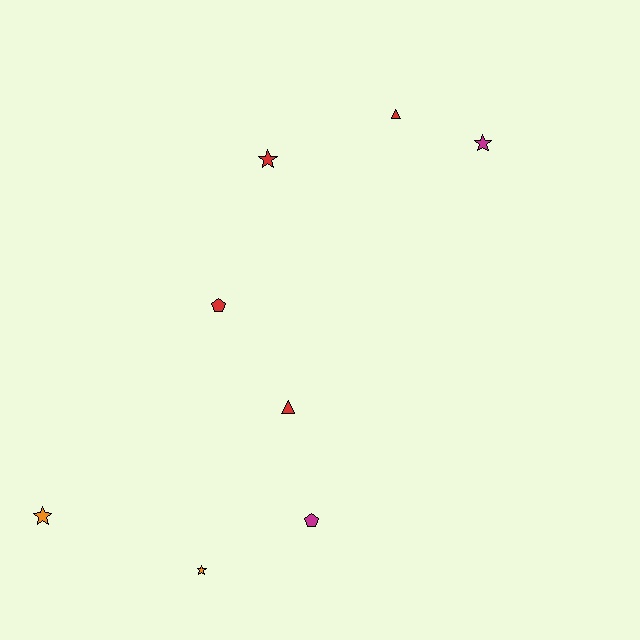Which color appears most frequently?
Red, with 4 objects.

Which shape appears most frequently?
Star, with 4 objects.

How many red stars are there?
There is 1 red star.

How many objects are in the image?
There are 8 objects.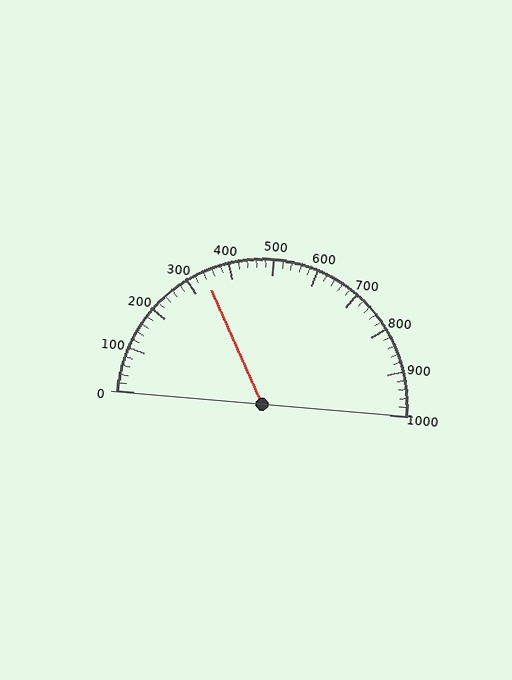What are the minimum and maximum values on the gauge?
The gauge ranges from 0 to 1000.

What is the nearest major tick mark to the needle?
The nearest major tick mark is 300.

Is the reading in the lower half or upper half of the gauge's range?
The reading is in the lower half of the range (0 to 1000).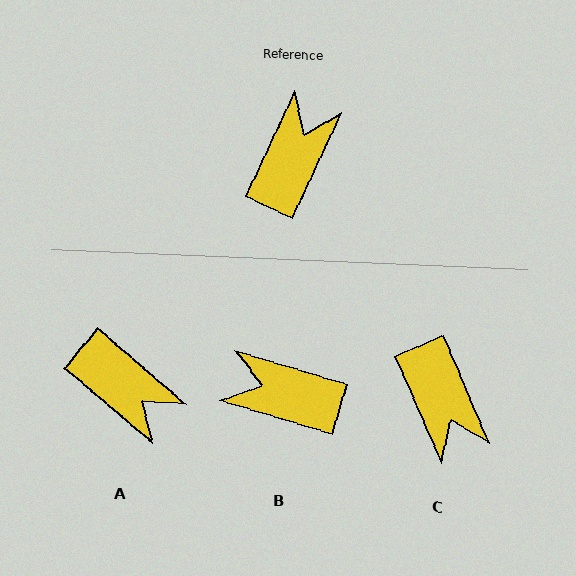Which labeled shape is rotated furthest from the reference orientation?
C, about 132 degrees away.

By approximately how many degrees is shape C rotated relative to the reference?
Approximately 132 degrees clockwise.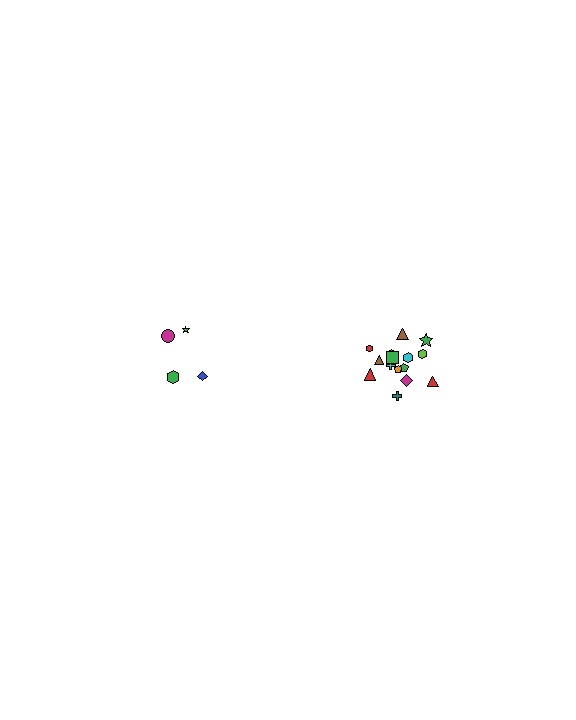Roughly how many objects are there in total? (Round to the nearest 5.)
Roughly 20 objects in total.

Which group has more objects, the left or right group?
The right group.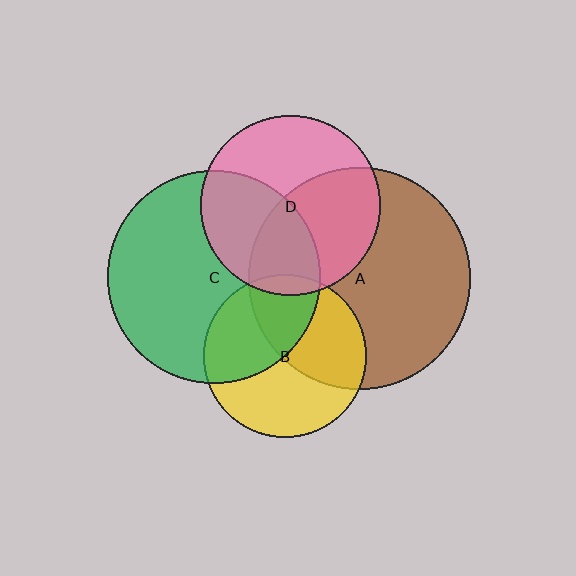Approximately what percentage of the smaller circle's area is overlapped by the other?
Approximately 45%.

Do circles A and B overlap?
Yes.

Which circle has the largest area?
Circle A (brown).